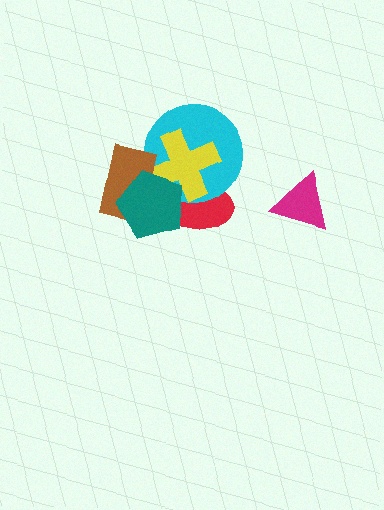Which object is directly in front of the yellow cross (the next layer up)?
The brown rectangle is directly in front of the yellow cross.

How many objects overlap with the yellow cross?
4 objects overlap with the yellow cross.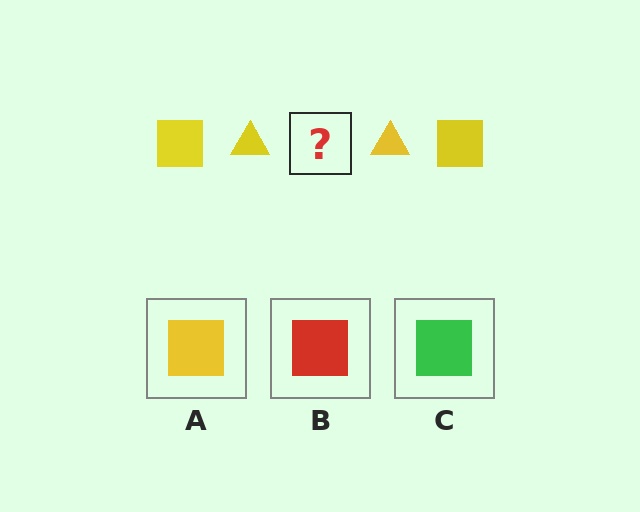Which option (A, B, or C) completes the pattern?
A.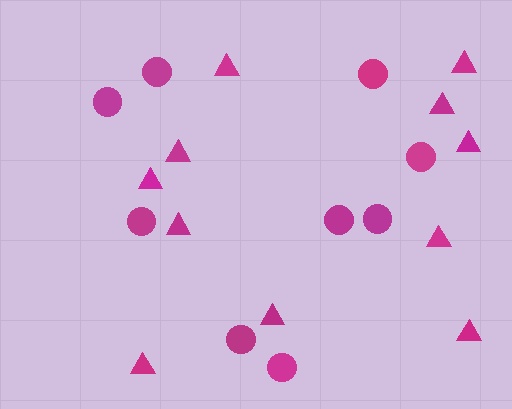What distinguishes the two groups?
There are 2 groups: one group of circles (9) and one group of triangles (11).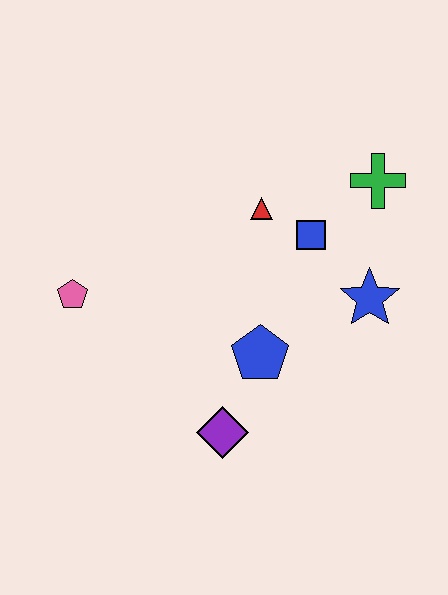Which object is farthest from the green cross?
The pink pentagon is farthest from the green cross.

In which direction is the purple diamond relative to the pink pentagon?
The purple diamond is to the right of the pink pentagon.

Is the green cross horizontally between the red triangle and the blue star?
No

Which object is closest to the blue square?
The red triangle is closest to the blue square.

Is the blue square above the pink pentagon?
Yes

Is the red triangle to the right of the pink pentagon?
Yes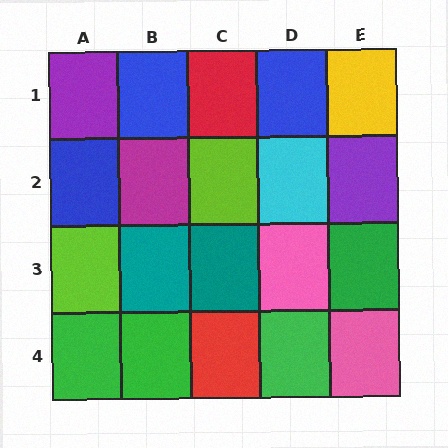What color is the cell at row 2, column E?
Purple.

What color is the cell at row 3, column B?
Teal.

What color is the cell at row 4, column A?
Green.